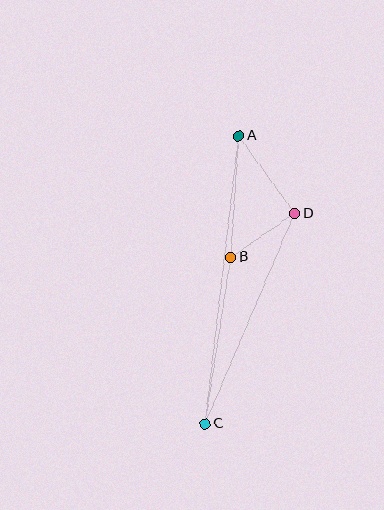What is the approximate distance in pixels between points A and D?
The distance between A and D is approximately 96 pixels.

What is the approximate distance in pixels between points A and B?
The distance between A and B is approximately 122 pixels.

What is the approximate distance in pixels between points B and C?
The distance between B and C is approximately 169 pixels.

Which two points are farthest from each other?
Points A and C are farthest from each other.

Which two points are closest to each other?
Points B and D are closest to each other.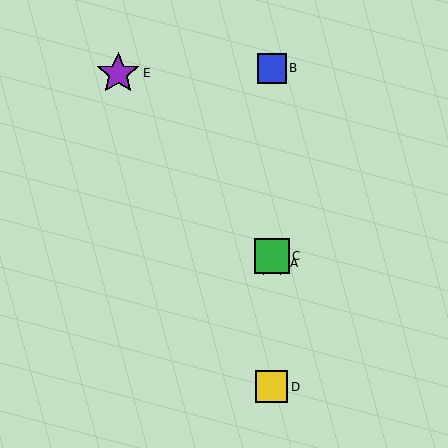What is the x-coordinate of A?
Object A is at x≈272.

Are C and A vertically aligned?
Yes, both are at x≈272.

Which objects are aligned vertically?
Objects A, B, C, D are aligned vertically.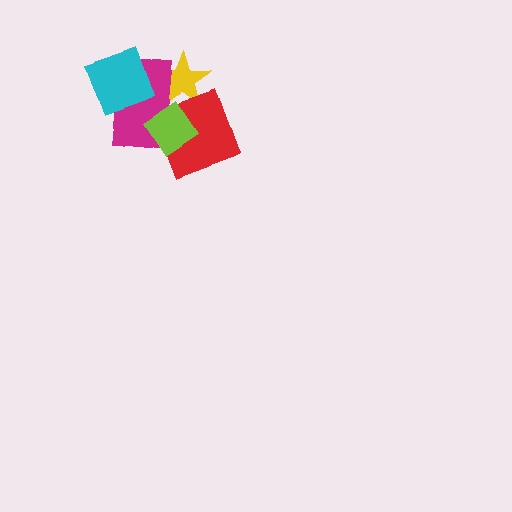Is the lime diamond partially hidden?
No, no other shape covers it.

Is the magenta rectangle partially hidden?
Yes, it is partially covered by another shape.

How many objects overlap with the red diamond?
3 objects overlap with the red diamond.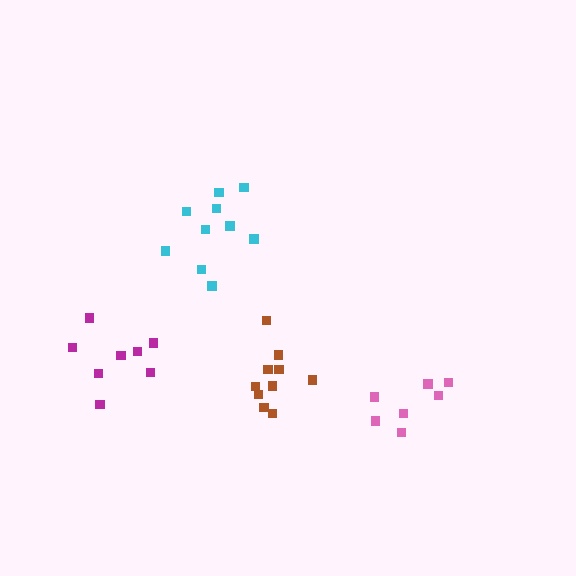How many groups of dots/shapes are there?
There are 4 groups.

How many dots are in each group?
Group 1: 7 dots, Group 2: 10 dots, Group 3: 10 dots, Group 4: 8 dots (35 total).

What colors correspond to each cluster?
The clusters are colored: pink, cyan, brown, magenta.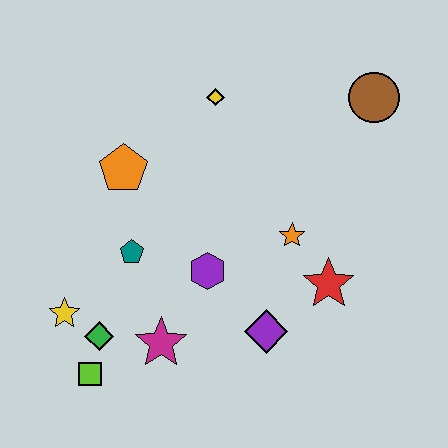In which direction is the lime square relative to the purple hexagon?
The lime square is to the left of the purple hexagon.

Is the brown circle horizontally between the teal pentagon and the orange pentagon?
No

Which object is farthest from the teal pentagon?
The brown circle is farthest from the teal pentagon.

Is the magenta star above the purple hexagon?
No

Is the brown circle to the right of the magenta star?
Yes